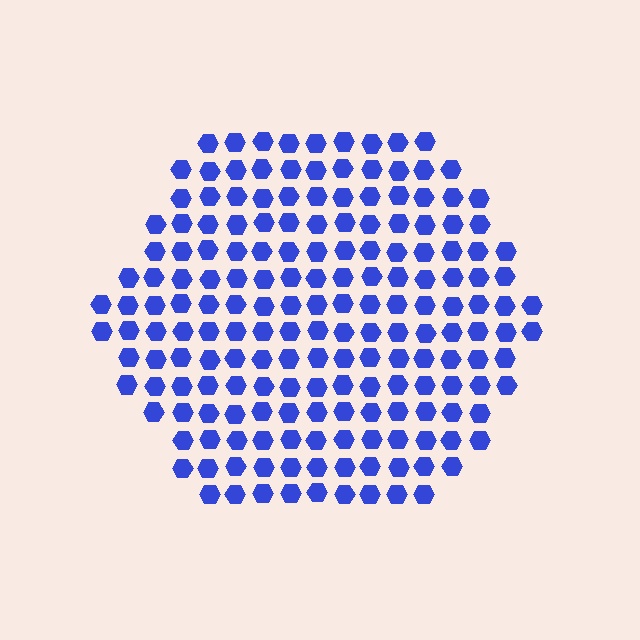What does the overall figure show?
The overall figure shows a hexagon.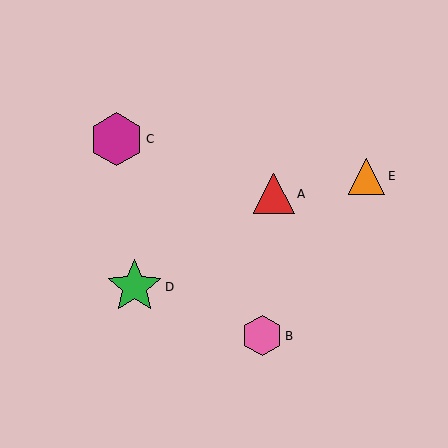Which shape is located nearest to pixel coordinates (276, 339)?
The pink hexagon (labeled B) at (262, 336) is nearest to that location.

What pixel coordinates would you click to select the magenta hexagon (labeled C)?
Click at (116, 139) to select the magenta hexagon C.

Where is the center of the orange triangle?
The center of the orange triangle is at (367, 176).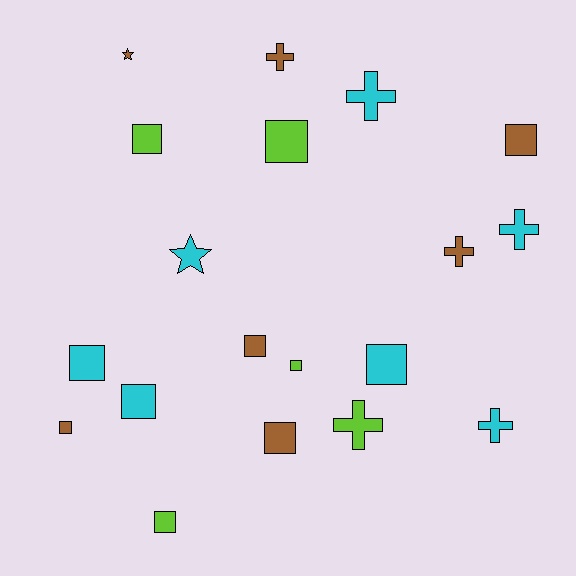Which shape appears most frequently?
Square, with 11 objects.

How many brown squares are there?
There are 4 brown squares.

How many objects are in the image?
There are 19 objects.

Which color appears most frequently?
Cyan, with 7 objects.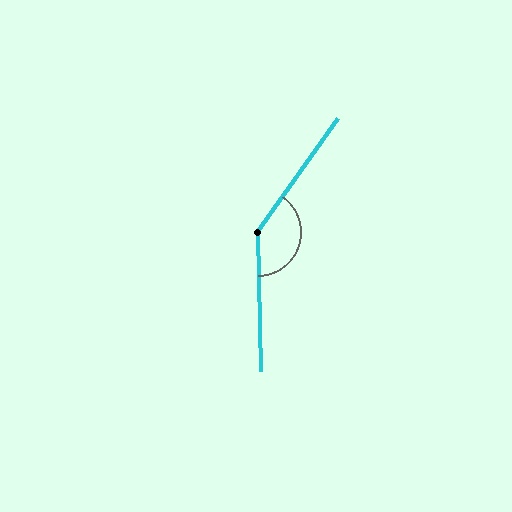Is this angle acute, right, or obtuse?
It is obtuse.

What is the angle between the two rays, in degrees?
Approximately 143 degrees.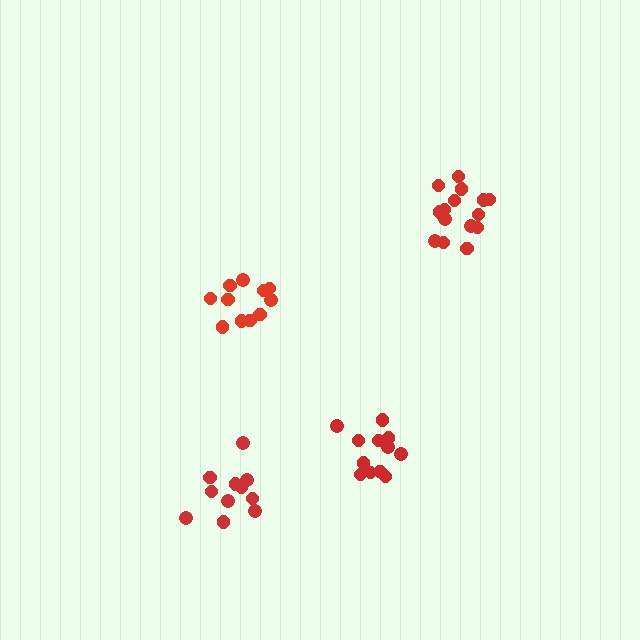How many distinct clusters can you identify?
There are 4 distinct clusters.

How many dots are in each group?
Group 1: 12 dots, Group 2: 11 dots, Group 3: 15 dots, Group 4: 11 dots (49 total).